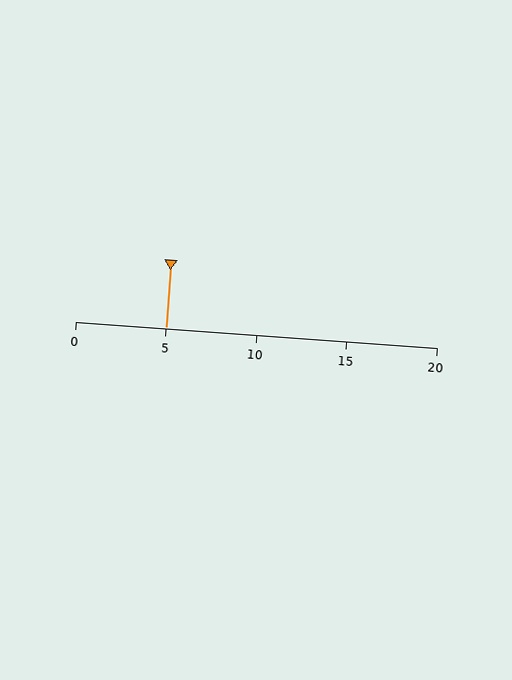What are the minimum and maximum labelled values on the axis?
The axis runs from 0 to 20.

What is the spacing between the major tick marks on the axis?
The major ticks are spaced 5 apart.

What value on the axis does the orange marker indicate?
The marker indicates approximately 5.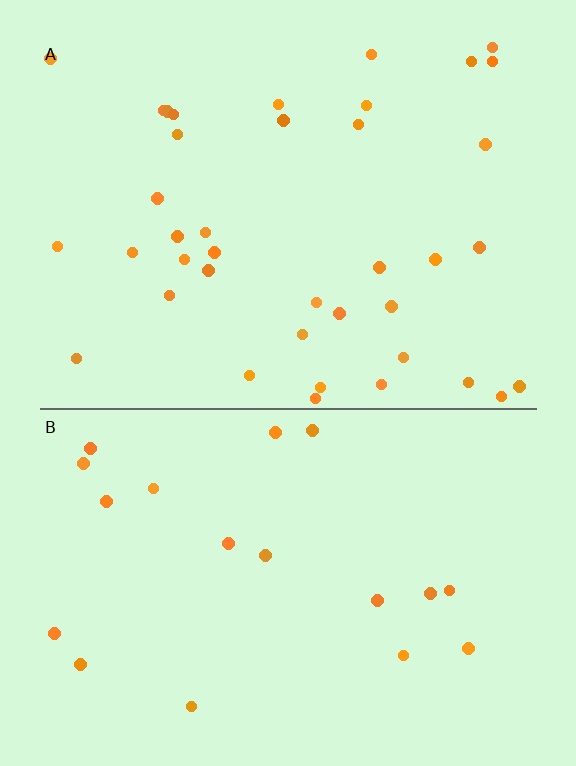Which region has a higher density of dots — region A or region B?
A (the top).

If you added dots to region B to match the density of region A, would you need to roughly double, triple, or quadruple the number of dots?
Approximately double.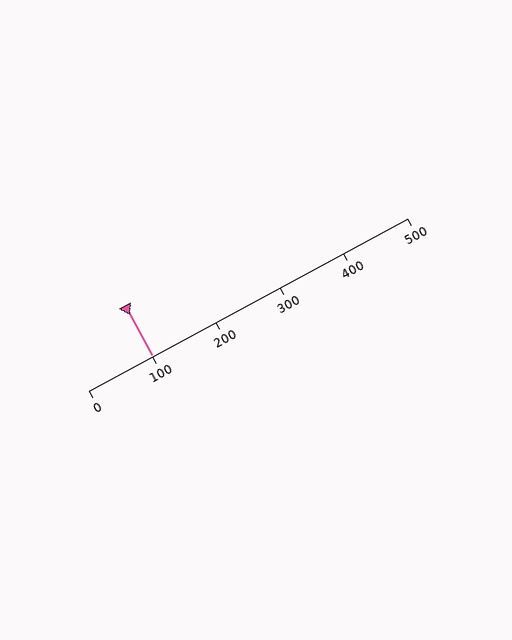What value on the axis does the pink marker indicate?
The marker indicates approximately 100.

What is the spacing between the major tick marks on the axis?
The major ticks are spaced 100 apart.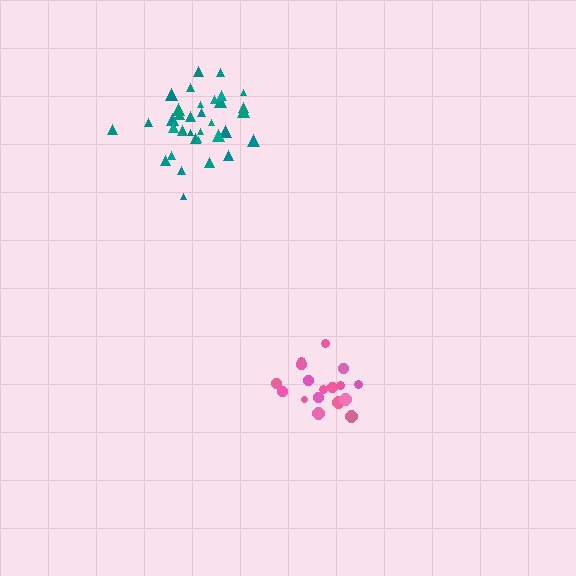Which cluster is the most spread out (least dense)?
Teal.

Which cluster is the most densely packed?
Pink.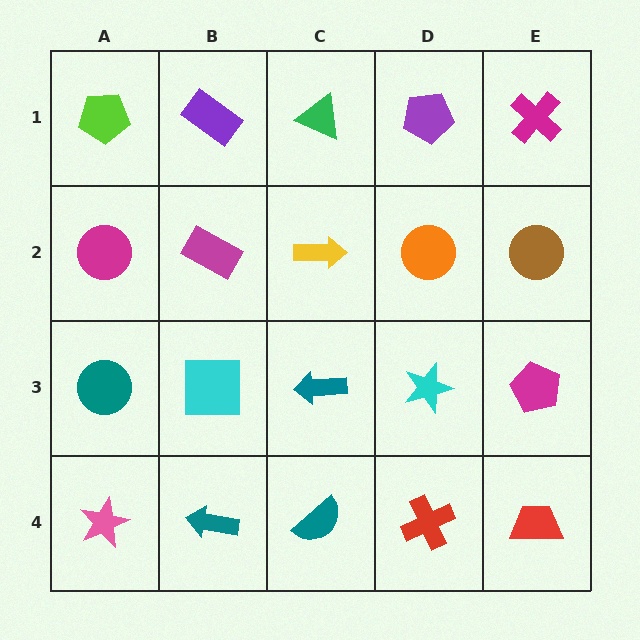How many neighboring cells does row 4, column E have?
2.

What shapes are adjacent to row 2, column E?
A magenta cross (row 1, column E), a magenta pentagon (row 3, column E), an orange circle (row 2, column D).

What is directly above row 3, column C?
A yellow arrow.